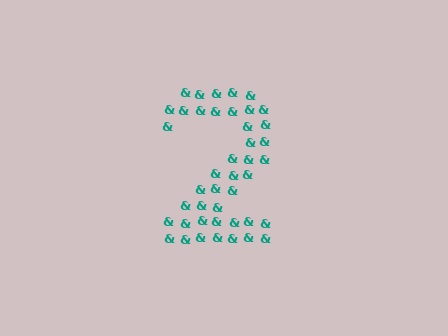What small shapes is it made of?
It is made of small ampersands.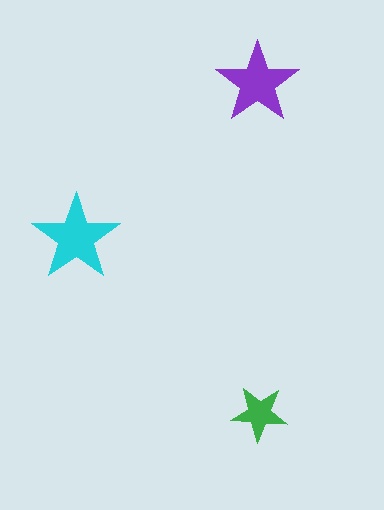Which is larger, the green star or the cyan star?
The cyan one.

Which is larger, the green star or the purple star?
The purple one.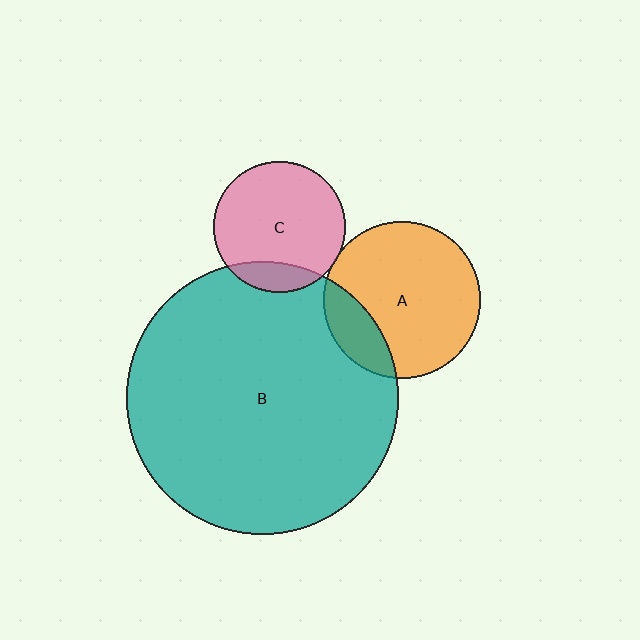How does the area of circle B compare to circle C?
Approximately 4.3 times.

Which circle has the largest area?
Circle B (teal).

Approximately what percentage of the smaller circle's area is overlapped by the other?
Approximately 20%.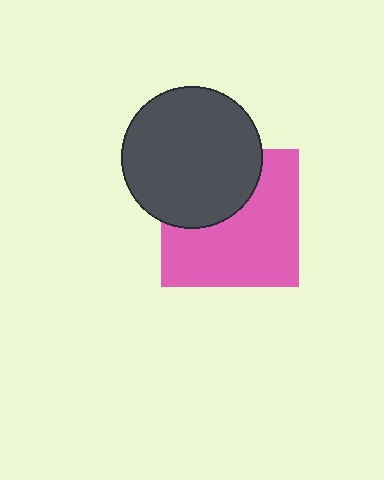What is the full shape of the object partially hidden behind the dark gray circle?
The partially hidden object is a pink square.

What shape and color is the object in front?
The object in front is a dark gray circle.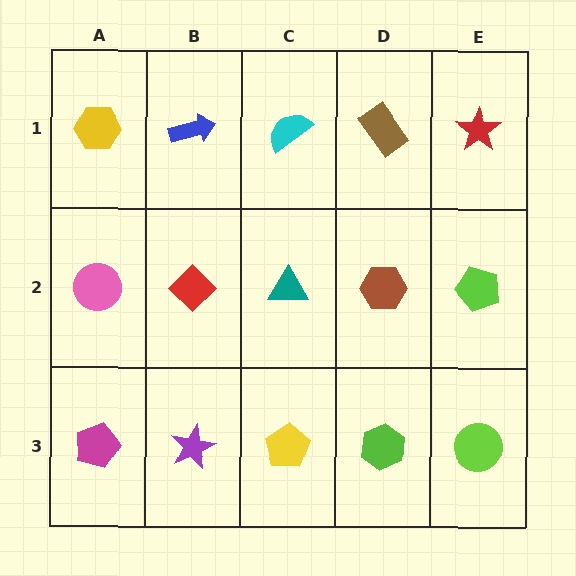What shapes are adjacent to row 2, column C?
A cyan semicircle (row 1, column C), a yellow pentagon (row 3, column C), a red diamond (row 2, column B), a brown hexagon (row 2, column D).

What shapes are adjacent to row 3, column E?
A lime pentagon (row 2, column E), a lime hexagon (row 3, column D).